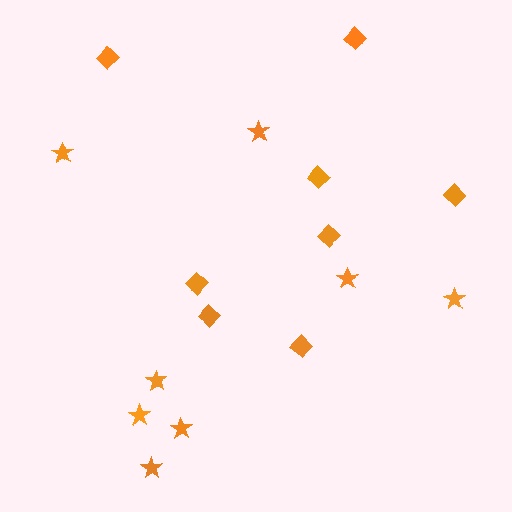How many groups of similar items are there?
There are 2 groups: one group of stars (8) and one group of diamonds (8).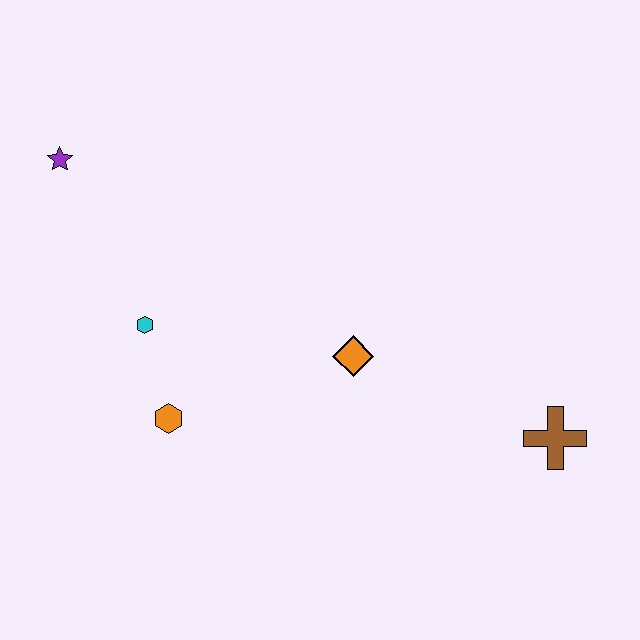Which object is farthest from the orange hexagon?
The brown cross is farthest from the orange hexagon.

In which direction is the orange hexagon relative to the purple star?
The orange hexagon is below the purple star.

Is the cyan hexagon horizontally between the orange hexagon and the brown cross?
No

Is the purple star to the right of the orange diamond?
No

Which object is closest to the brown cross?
The orange diamond is closest to the brown cross.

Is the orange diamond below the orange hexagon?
No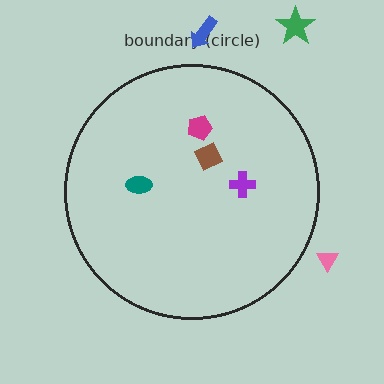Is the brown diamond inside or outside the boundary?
Inside.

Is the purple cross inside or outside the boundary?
Inside.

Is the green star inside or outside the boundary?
Outside.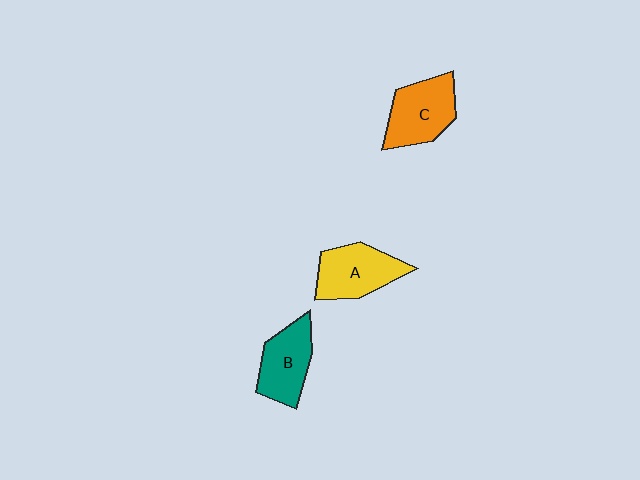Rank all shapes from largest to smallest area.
From largest to smallest: C (orange), A (yellow), B (teal).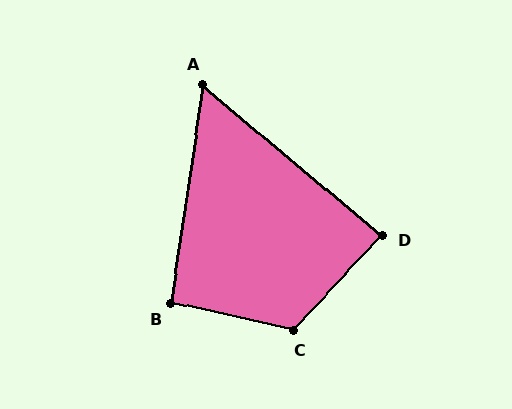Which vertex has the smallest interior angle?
A, at approximately 59 degrees.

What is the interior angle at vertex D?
Approximately 86 degrees (approximately right).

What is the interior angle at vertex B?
Approximately 94 degrees (approximately right).